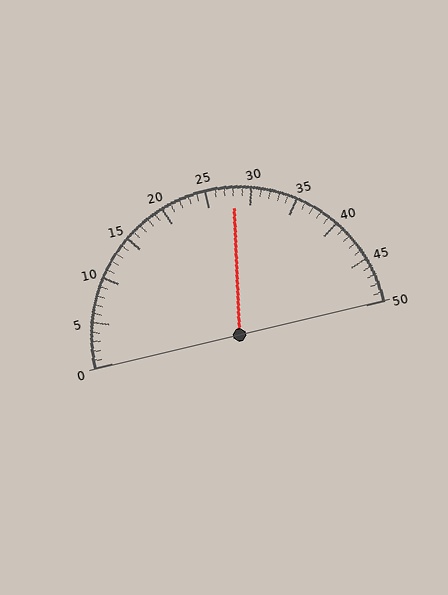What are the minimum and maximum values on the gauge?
The gauge ranges from 0 to 50.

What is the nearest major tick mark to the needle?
The nearest major tick mark is 30.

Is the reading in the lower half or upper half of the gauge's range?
The reading is in the upper half of the range (0 to 50).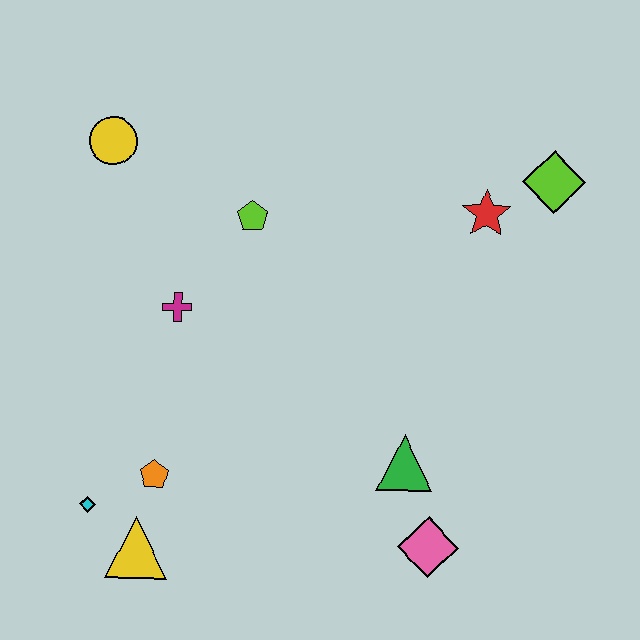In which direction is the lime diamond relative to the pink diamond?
The lime diamond is above the pink diamond.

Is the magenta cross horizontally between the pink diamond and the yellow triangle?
Yes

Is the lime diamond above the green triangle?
Yes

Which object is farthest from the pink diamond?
The yellow circle is farthest from the pink diamond.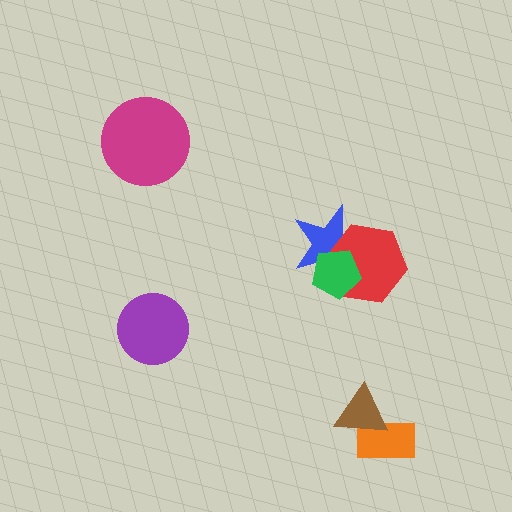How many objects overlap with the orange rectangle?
1 object overlaps with the orange rectangle.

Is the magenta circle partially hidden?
No, no other shape covers it.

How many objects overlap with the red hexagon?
2 objects overlap with the red hexagon.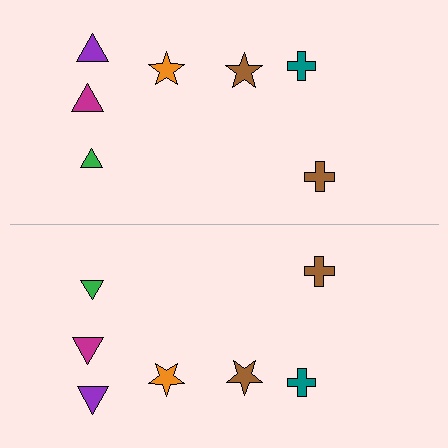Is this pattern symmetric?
Yes, this pattern has bilateral (reflection) symmetry.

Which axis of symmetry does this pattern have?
The pattern has a horizontal axis of symmetry running through the center of the image.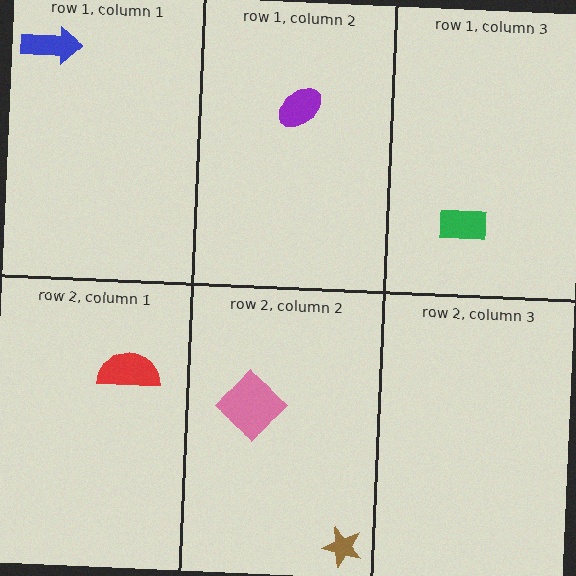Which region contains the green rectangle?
The row 1, column 3 region.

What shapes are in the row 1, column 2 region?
The purple ellipse.